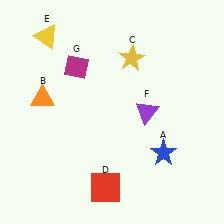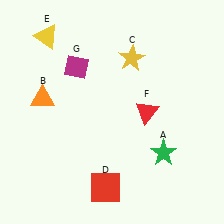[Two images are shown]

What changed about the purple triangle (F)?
In Image 1, F is purple. In Image 2, it changed to red.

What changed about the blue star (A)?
In Image 1, A is blue. In Image 2, it changed to green.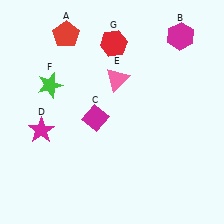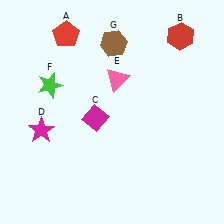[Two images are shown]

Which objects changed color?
B changed from magenta to red. G changed from red to brown.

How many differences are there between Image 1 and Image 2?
There are 2 differences between the two images.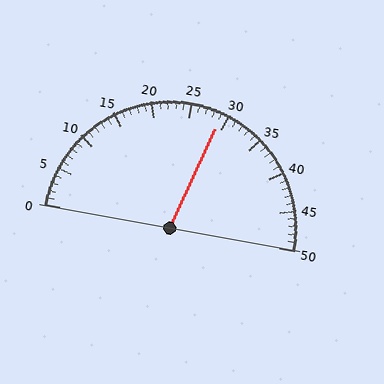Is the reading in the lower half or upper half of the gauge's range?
The reading is in the upper half of the range (0 to 50).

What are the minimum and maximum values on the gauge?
The gauge ranges from 0 to 50.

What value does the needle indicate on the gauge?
The needle indicates approximately 29.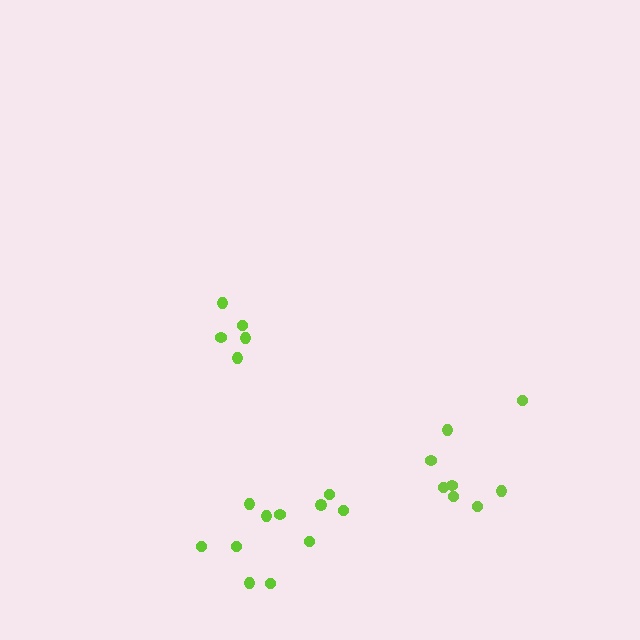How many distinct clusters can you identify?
There are 3 distinct clusters.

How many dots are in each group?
Group 1: 8 dots, Group 2: 5 dots, Group 3: 11 dots (24 total).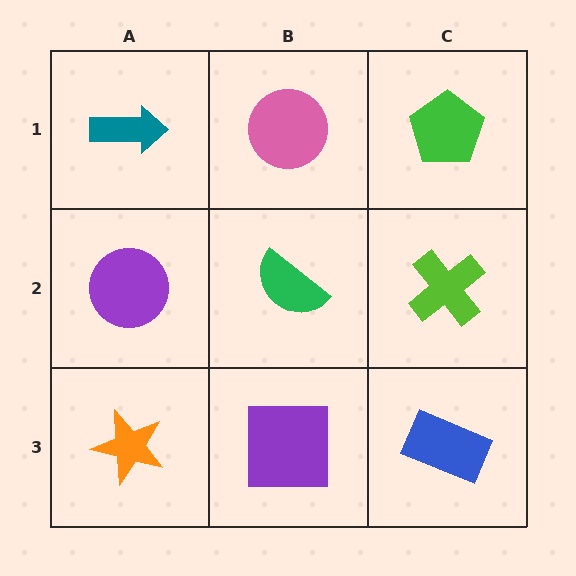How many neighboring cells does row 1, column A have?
2.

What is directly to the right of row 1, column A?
A pink circle.